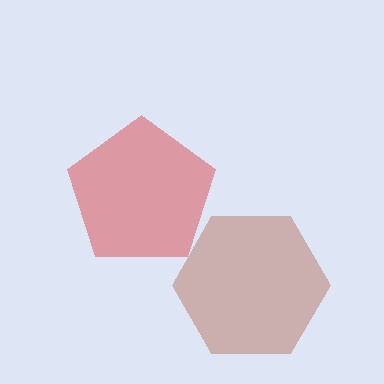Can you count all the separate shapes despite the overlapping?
Yes, there are 2 separate shapes.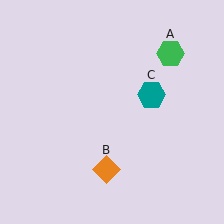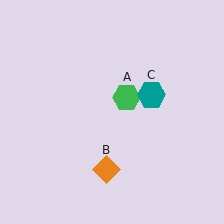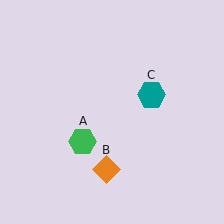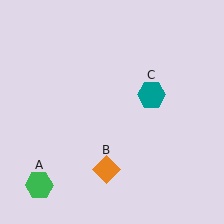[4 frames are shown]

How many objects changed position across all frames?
1 object changed position: green hexagon (object A).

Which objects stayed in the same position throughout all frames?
Orange diamond (object B) and teal hexagon (object C) remained stationary.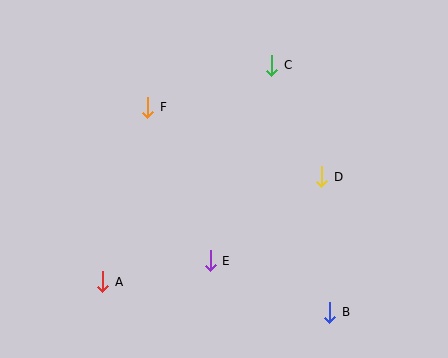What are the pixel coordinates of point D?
Point D is at (322, 177).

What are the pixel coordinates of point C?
Point C is at (272, 65).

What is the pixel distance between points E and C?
The distance between E and C is 205 pixels.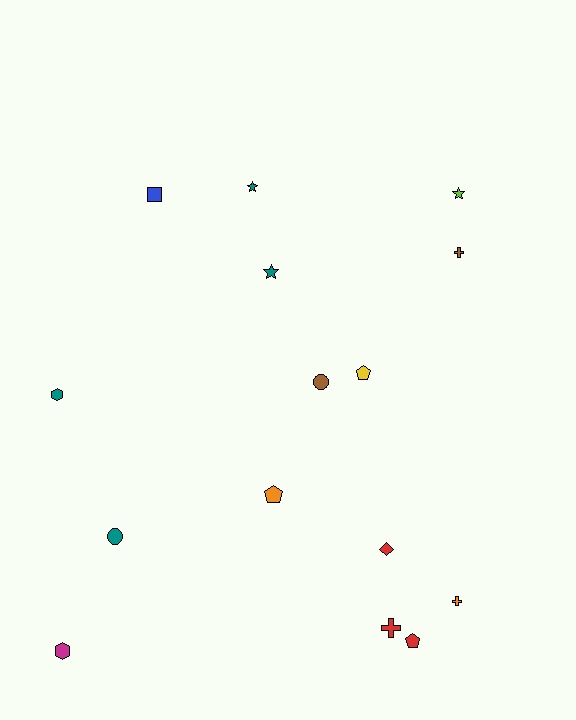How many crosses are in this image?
There are 3 crosses.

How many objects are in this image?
There are 15 objects.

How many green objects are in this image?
There are no green objects.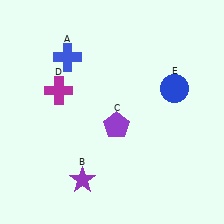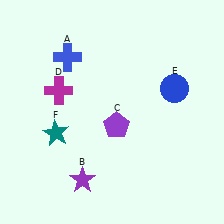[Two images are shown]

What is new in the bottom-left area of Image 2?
A teal star (F) was added in the bottom-left area of Image 2.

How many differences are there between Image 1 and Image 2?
There is 1 difference between the two images.